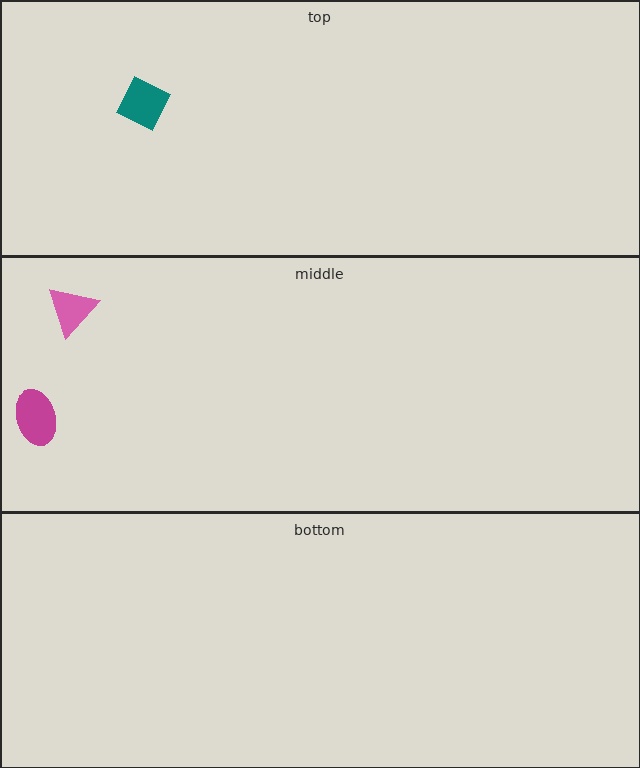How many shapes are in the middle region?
2.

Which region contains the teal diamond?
The top region.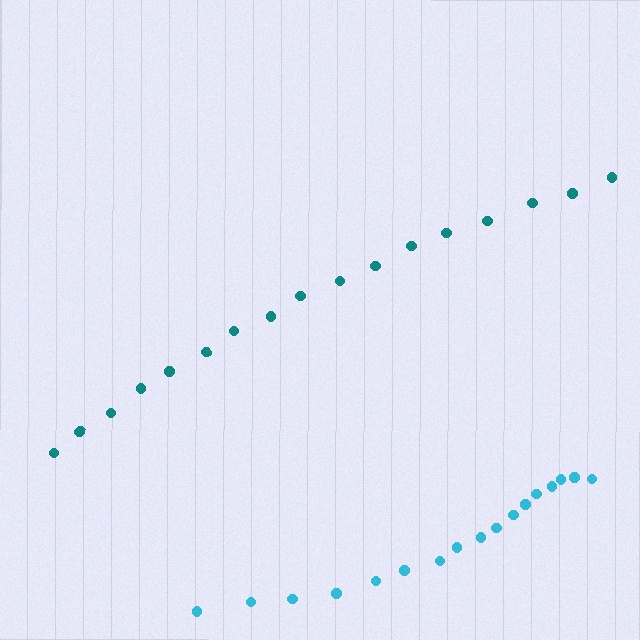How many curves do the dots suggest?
There are 2 distinct paths.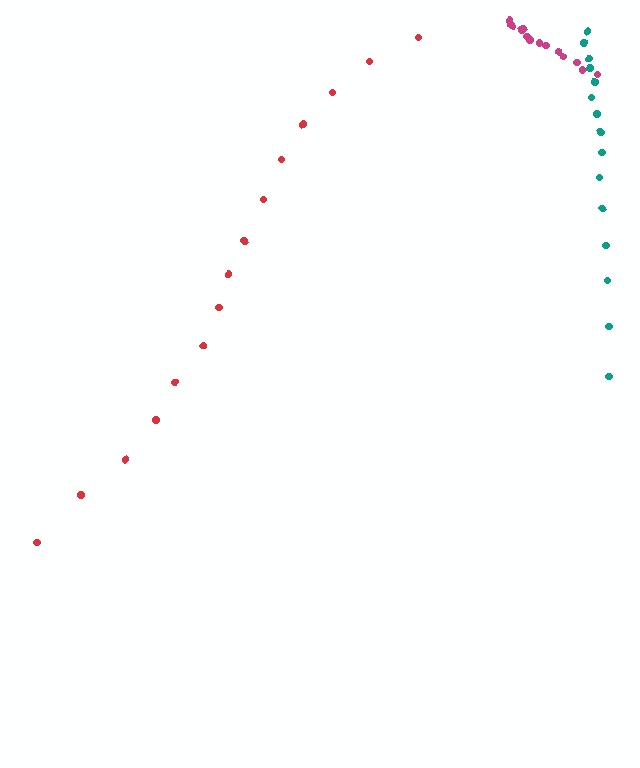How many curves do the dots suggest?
There are 3 distinct paths.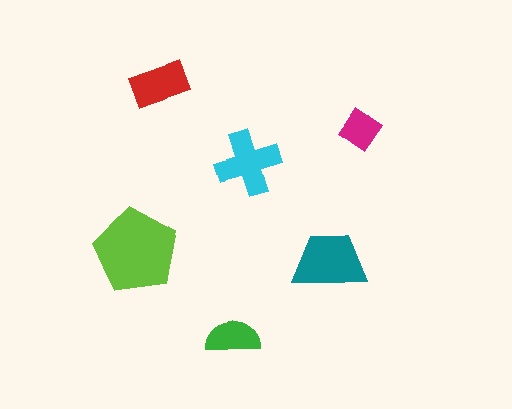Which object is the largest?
The lime pentagon.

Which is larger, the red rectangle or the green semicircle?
The red rectangle.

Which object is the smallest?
The magenta diamond.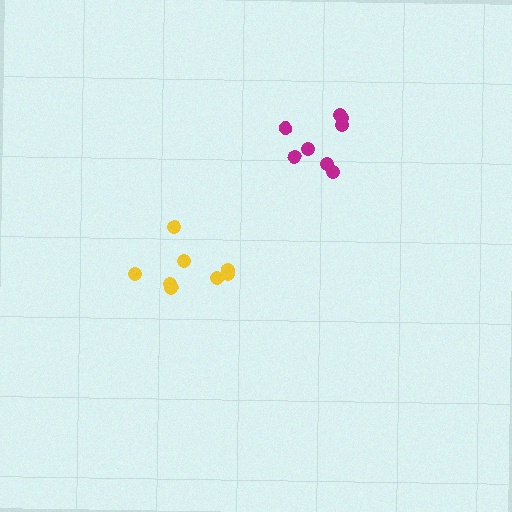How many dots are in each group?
Group 1: 8 dots, Group 2: 8 dots (16 total).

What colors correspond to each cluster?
The clusters are colored: yellow, magenta.